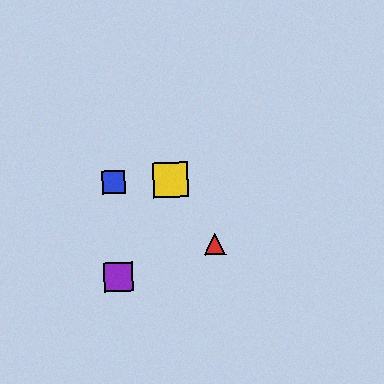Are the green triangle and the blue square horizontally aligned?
Yes, both are at y≈180.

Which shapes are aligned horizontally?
The blue square, the green triangle, the yellow square are aligned horizontally.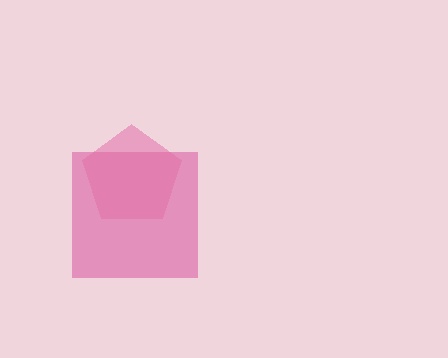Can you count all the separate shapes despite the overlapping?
Yes, there are 2 separate shapes.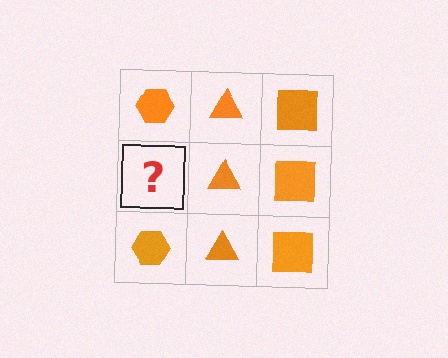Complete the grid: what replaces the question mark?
The question mark should be replaced with an orange hexagon.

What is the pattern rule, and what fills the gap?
The rule is that each column has a consistent shape. The gap should be filled with an orange hexagon.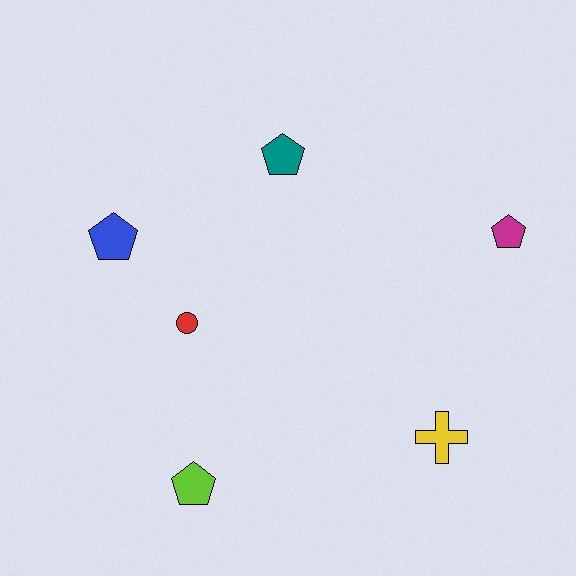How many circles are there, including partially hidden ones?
There is 1 circle.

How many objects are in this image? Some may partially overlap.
There are 6 objects.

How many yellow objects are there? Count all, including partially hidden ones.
There is 1 yellow object.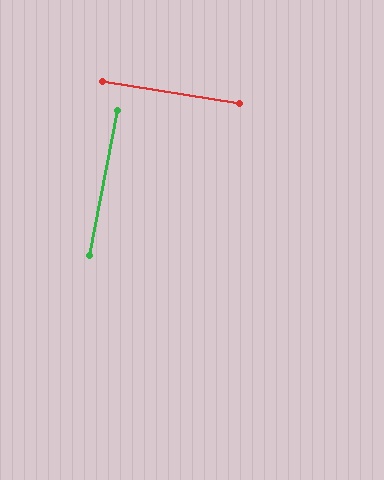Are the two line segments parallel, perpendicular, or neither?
Perpendicular — they meet at approximately 89°.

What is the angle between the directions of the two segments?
Approximately 89 degrees.